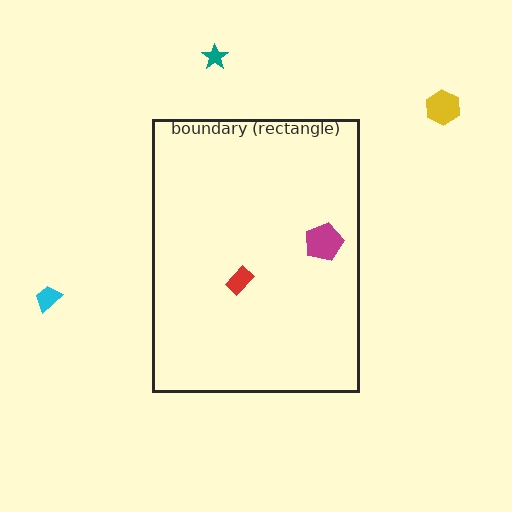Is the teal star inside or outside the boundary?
Outside.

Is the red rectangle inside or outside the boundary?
Inside.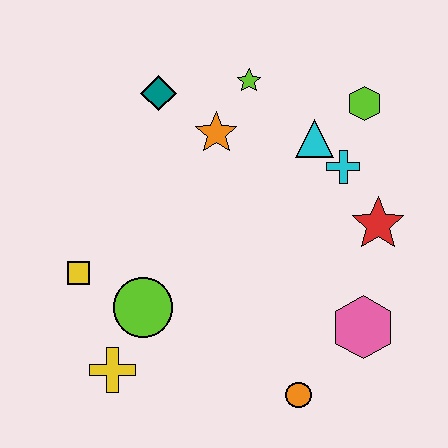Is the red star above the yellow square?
Yes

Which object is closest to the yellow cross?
The lime circle is closest to the yellow cross.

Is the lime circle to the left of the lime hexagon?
Yes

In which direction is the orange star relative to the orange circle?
The orange star is above the orange circle.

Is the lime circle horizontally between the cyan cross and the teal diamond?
No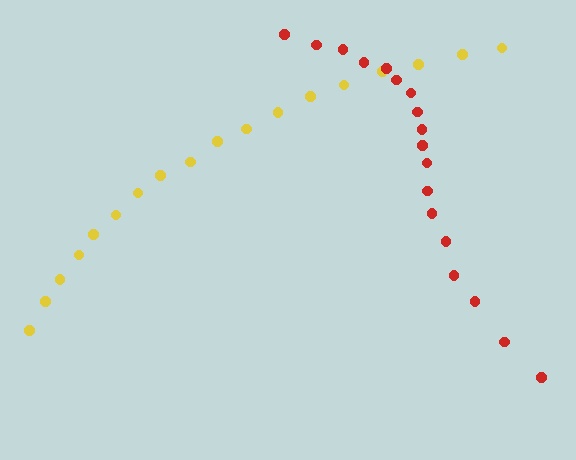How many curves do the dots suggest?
There are 2 distinct paths.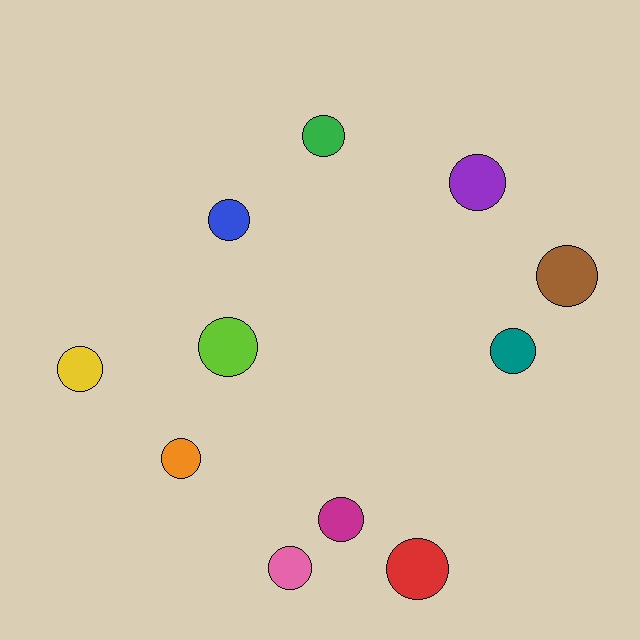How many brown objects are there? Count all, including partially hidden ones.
There is 1 brown object.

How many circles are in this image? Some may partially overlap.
There are 11 circles.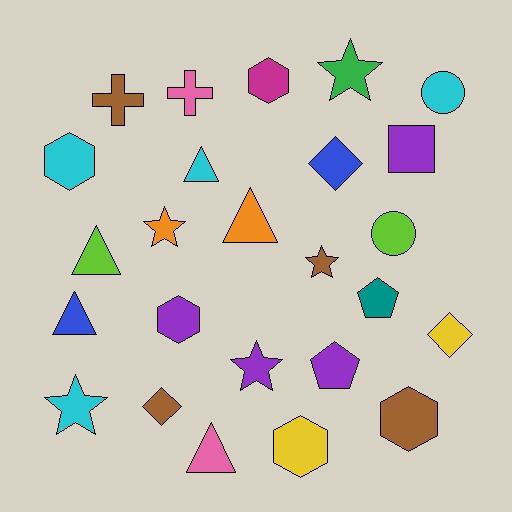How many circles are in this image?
There are 2 circles.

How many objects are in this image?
There are 25 objects.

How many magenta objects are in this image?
There is 1 magenta object.